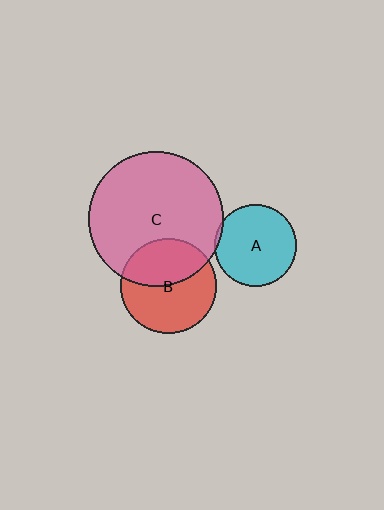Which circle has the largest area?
Circle C (pink).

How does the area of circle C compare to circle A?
Approximately 2.7 times.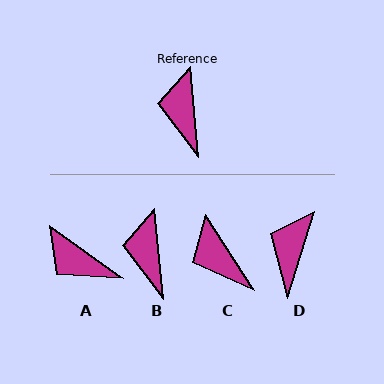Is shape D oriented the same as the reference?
No, it is off by about 22 degrees.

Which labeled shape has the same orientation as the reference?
B.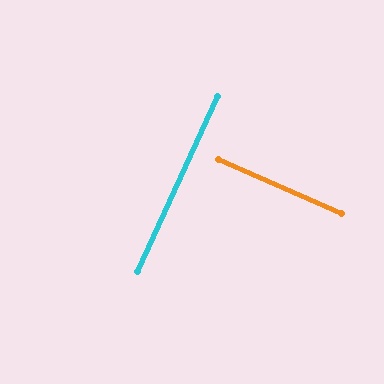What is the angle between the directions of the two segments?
Approximately 89 degrees.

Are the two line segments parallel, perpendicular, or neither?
Perpendicular — they meet at approximately 89°.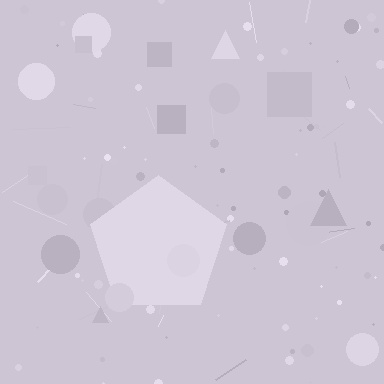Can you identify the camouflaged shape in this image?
The camouflaged shape is a pentagon.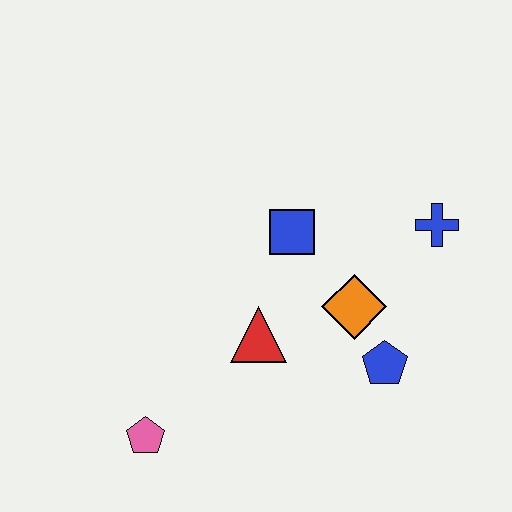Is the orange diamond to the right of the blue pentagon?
No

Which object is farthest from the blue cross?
The pink pentagon is farthest from the blue cross.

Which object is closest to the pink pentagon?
The red triangle is closest to the pink pentagon.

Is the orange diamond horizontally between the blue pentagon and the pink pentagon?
Yes